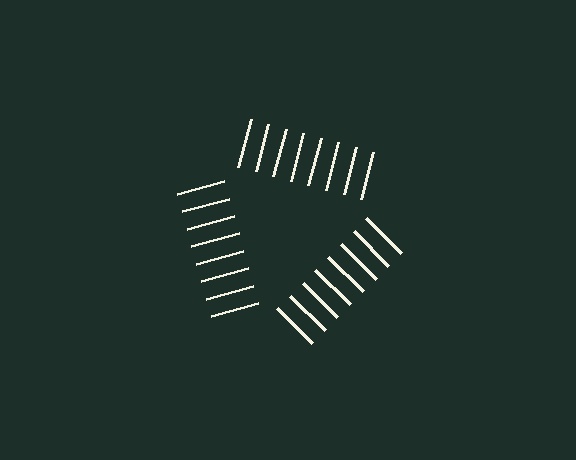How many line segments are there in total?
24 — 8 along each of the 3 edges.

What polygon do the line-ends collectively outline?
An illusory triangle — the line segments terminate on its edges but no continuous stroke is drawn.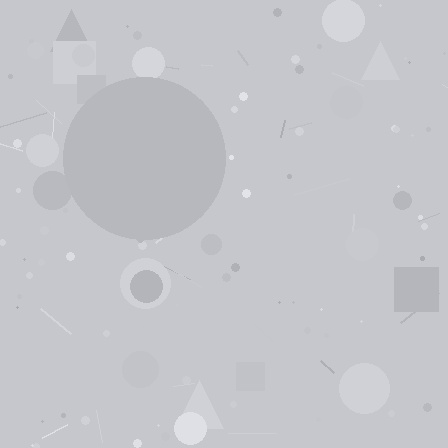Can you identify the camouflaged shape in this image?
The camouflaged shape is a circle.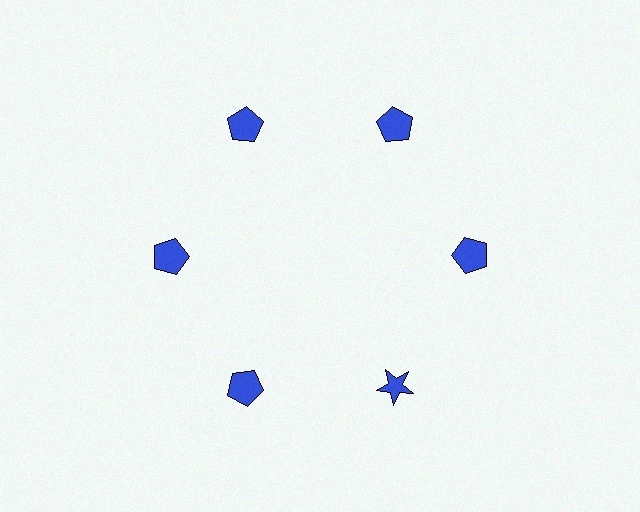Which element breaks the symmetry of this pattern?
The blue star at roughly the 5 o'clock position breaks the symmetry. All other shapes are blue pentagons.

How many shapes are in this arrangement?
There are 6 shapes arranged in a ring pattern.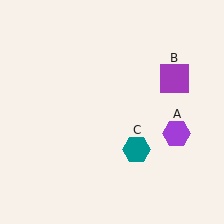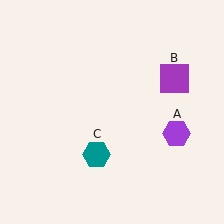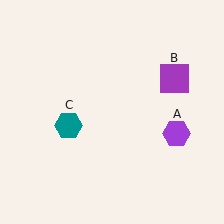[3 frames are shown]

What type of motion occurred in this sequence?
The teal hexagon (object C) rotated clockwise around the center of the scene.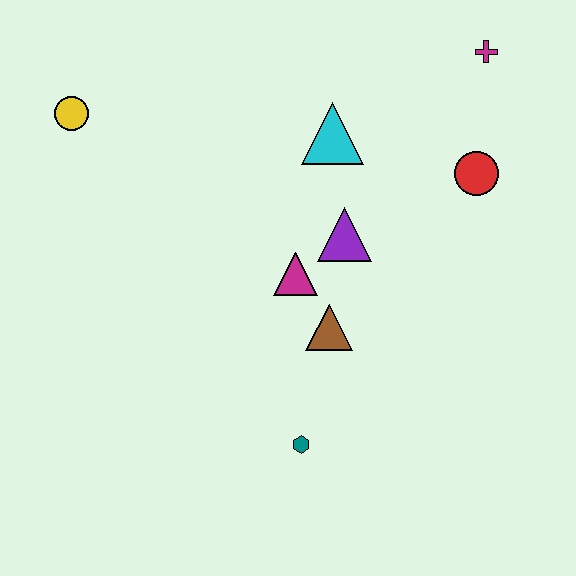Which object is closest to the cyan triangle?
The purple triangle is closest to the cyan triangle.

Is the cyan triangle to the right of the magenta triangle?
Yes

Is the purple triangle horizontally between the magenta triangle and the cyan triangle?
No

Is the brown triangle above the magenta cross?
No